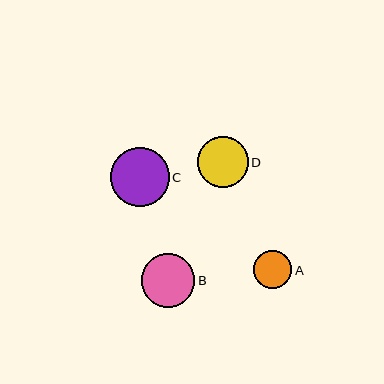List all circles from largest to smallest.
From largest to smallest: C, B, D, A.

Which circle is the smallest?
Circle A is the smallest with a size of approximately 38 pixels.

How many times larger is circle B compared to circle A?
Circle B is approximately 1.4 times the size of circle A.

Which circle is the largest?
Circle C is the largest with a size of approximately 59 pixels.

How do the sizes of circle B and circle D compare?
Circle B and circle D are approximately the same size.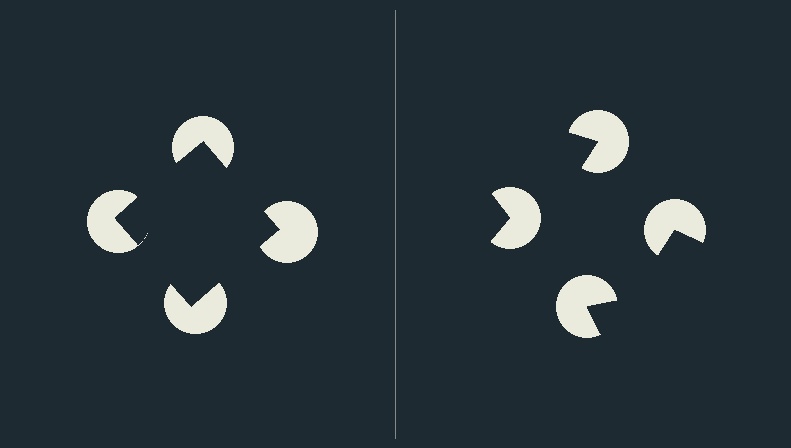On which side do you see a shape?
An illusory square appears on the left side. On the right side the wedge cuts are rotated, so no coherent shape forms.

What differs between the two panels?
The pac-man discs are positioned identically on both sides; only the wedge orientations differ. On the left they align to a square; on the right they are misaligned.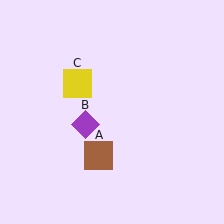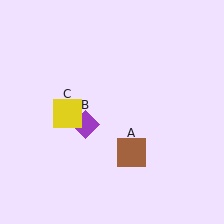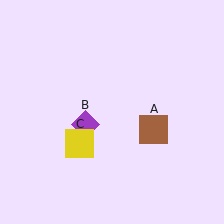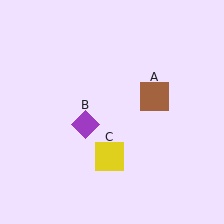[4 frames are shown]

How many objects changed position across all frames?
2 objects changed position: brown square (object A), yellow square (object C).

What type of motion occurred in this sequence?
The brown square (object A), yellow square (object C) rotated counterclockwise around the center of the scene.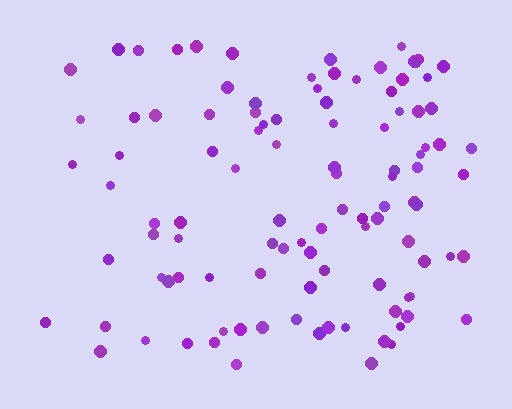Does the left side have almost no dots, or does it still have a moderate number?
Still a moderate number, just noticeably fewer than the right.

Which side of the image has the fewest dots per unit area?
The left.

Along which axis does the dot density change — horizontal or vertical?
Horizontal.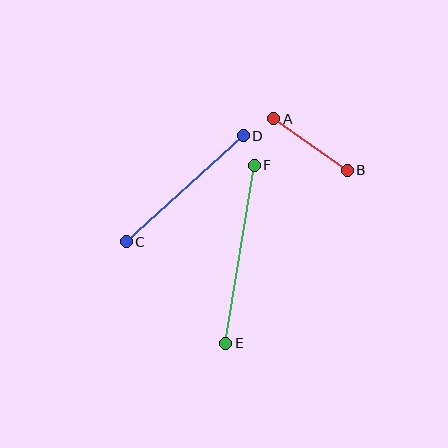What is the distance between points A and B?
The distance is approximately 90 pixels.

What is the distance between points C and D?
The distance is approximately 158 pixels.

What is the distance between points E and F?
The distance is approximately 180 pixels.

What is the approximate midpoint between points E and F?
The midpoint is at approximately (240, 254) pixels.